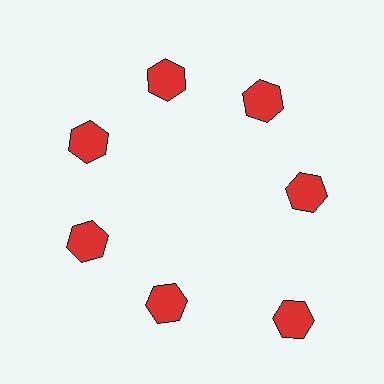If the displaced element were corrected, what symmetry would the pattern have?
It would have 7-fold rotational symmetry — the pattern would map onto itself every 51 degrees.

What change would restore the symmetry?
The symmetry would be restored by moving it inward, back onto the ring so that all 7 hexagons sit at equal angles and equal distance from the center.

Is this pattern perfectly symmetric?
No. The 7 red hexagons are arranged in a ring, but one element near the 5 o'clock position is pushed outward from the center, breaking the 7-fold rotational symmetry.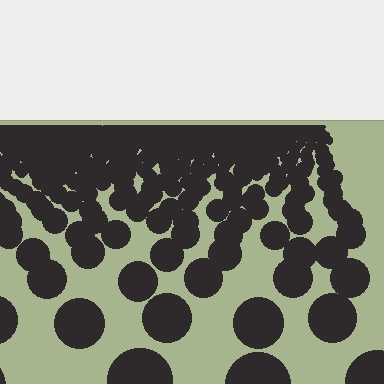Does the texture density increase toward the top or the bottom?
Density increases toward the top.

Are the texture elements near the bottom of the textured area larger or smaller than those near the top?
Larger. Near the bottom, elements are closer to the viewer and appear at a bigger on-screen size.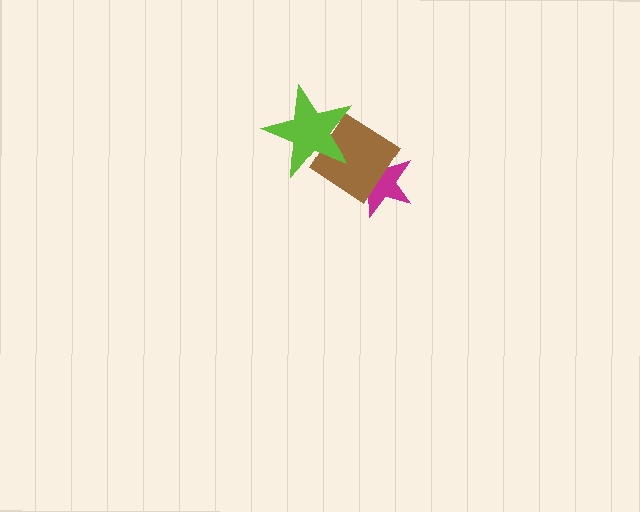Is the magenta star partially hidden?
Yes, it is partially covered by another shape.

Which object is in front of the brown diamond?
The lime star is in front of the brown diamond.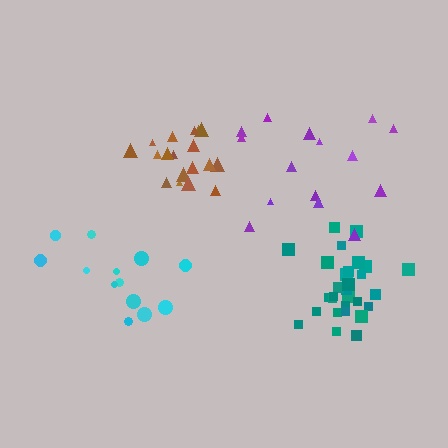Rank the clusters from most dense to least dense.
brown, teal, cyan, purple.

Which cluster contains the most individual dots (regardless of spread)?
Teal (29).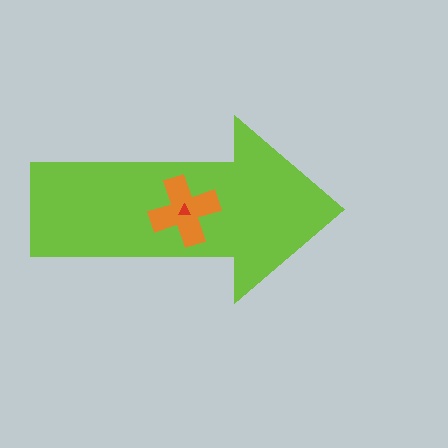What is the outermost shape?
The lime arrow.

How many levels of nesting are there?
3.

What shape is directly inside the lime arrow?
The orange cross.